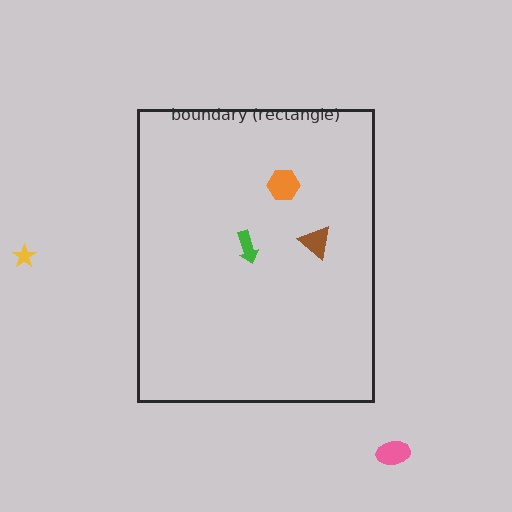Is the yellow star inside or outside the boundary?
Outside.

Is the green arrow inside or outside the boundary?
Inside.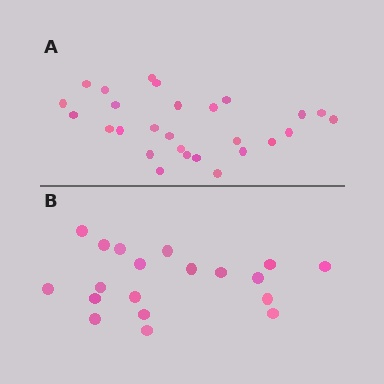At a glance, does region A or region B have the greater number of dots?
Region A (the top region) has more dots.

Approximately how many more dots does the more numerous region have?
Region A has roughly 8 or so more dots than region B.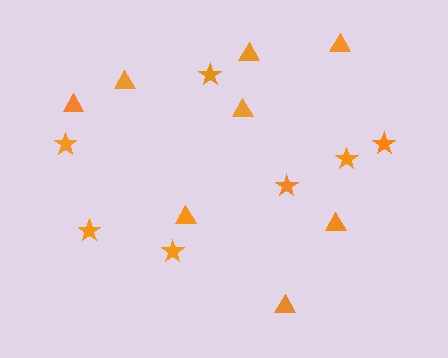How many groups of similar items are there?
There are 2 groups: one group of triangles (8) and one group of stars (7).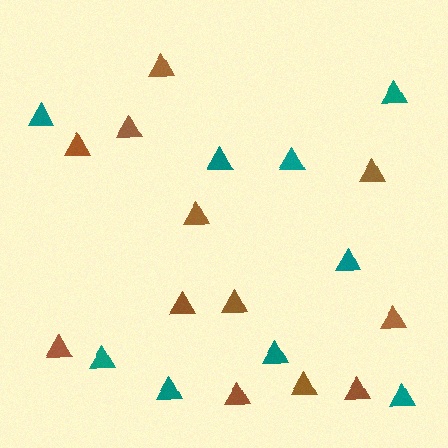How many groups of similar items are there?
There are 2 groups: one group of brown triangles (12) and one group of teal triangles (9).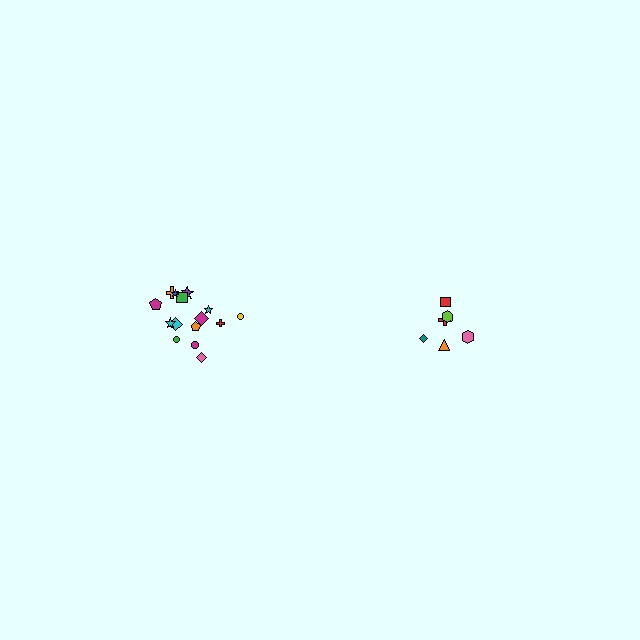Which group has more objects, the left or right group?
The left group.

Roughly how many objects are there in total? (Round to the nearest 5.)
Roughly 20 objects in total.